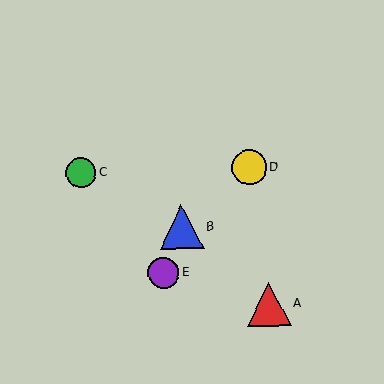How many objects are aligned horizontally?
2 objects (C, D) are aligned horizontally.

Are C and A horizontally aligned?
No, C is at y≈172 and A is at y≈304.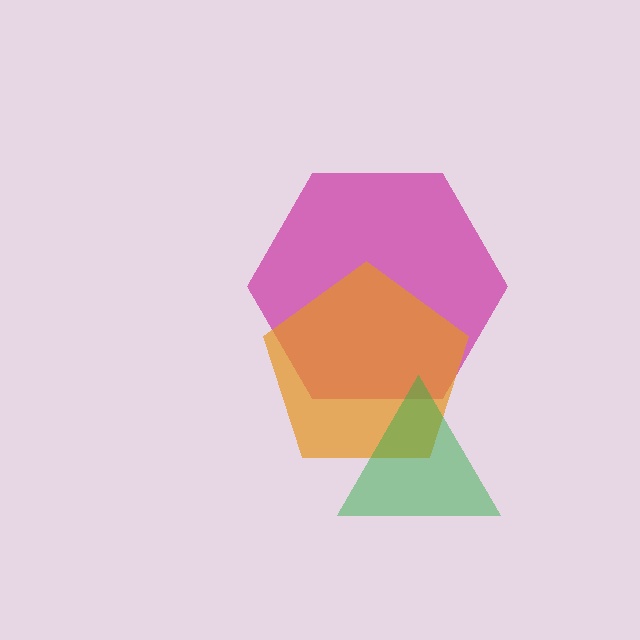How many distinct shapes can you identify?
There are 3 distinct shapes: a magenta hexagon, an orange pentagon, a green triangle.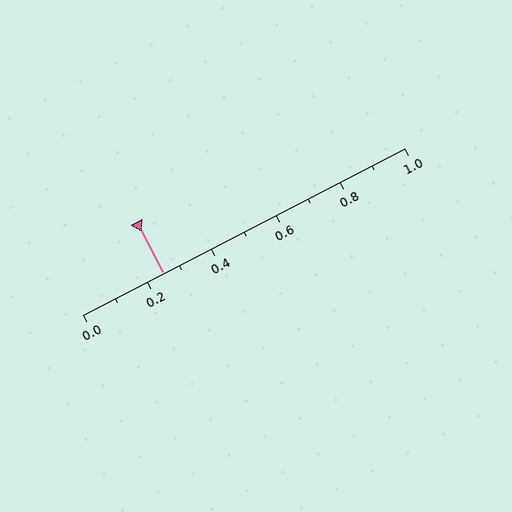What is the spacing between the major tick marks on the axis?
The major ticks are spaced 0.2 apart.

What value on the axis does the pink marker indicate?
The marker indicates approximately 0.25.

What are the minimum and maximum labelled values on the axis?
The axis runs from 0.0 to 1.0.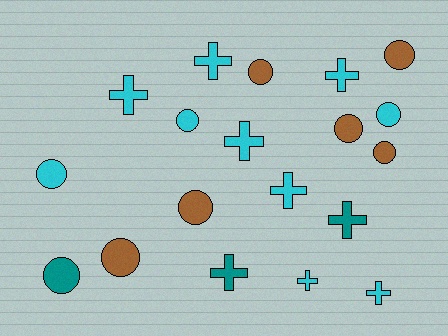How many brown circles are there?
There are 6 brown circles.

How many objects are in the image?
There are 19 objects.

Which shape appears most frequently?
Circle, with 10 objects.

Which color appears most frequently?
Cyan, with 10 objects.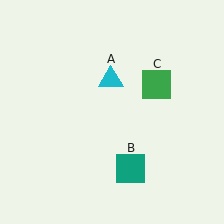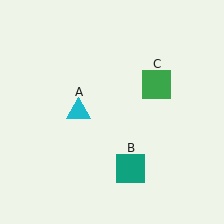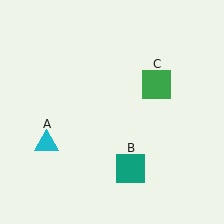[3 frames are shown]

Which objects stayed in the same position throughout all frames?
Teal square (object B) and green square (object C) remained stationary.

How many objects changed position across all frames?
1 object changed position: cyan triangle (object A).